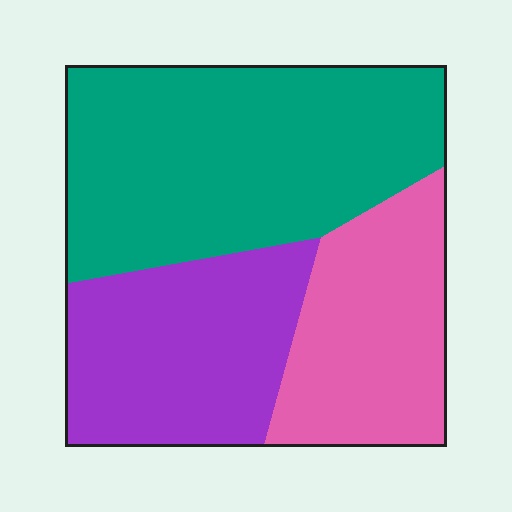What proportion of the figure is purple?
Purple covers around 30% of the figure.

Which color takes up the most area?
Teal, at roughly 45%.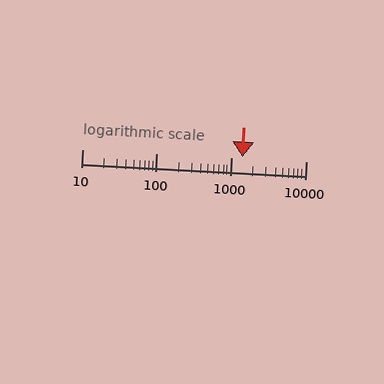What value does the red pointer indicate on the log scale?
The pointer indicates approximately 1400.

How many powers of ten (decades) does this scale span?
The scale spans 3 decades, from 10 to 10000.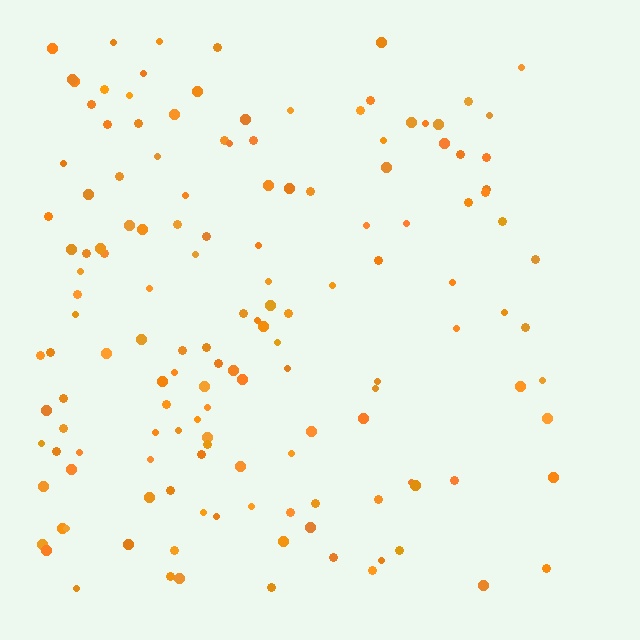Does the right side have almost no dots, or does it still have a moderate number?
Still a moderate number, just noticeably fewer than the left.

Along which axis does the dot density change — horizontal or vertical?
Horizontal.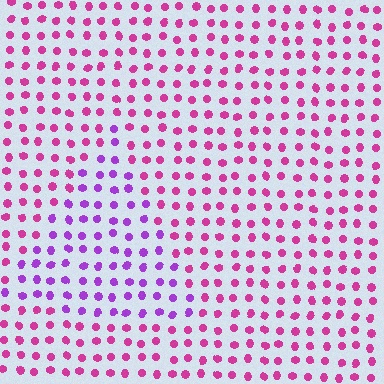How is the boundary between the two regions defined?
The boundary is defined purely by a slight shift in hue (about 39 degrees). Spacing, size, and orientation are identical on both sides.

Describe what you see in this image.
The image is filled with small magenta elements in a uniform arrangement. A triangle-shaped region is visible where the elements are tinted to a slightly different hue, forming a subtle color boundary.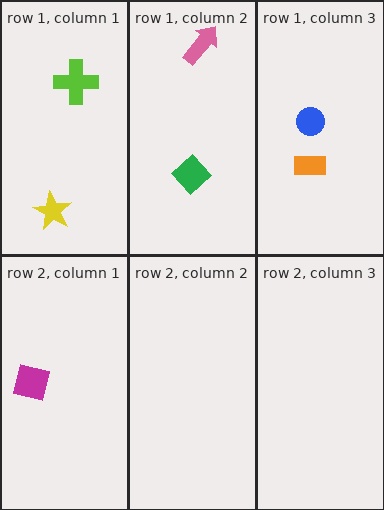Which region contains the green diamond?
The row 1, column 2 region.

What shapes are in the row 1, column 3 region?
The blue circle, the orange rectangle.